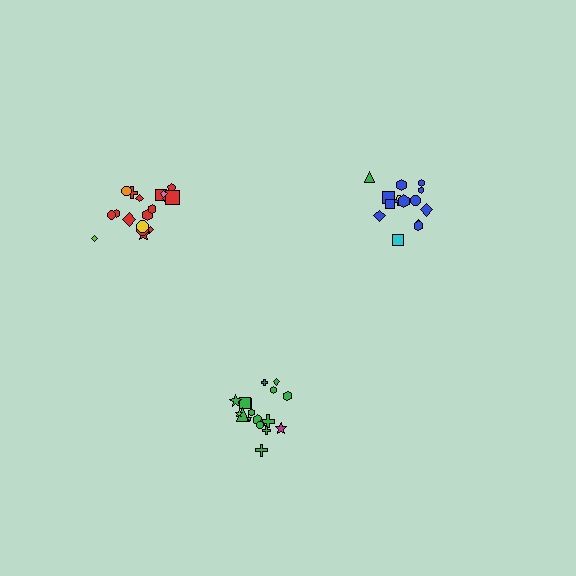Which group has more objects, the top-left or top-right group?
The top-left group.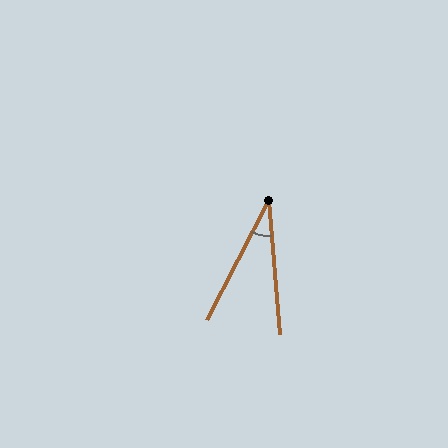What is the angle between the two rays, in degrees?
Approximately 32 degrees.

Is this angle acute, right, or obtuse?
It is acute.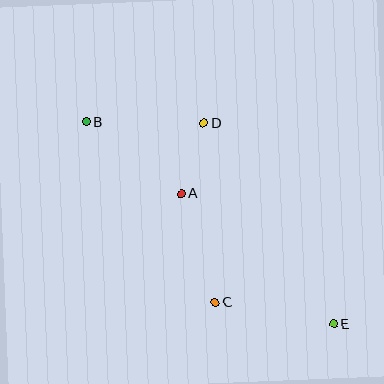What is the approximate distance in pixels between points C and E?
The distance between C and E is approximately 121 pixels.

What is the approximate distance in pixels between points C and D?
The distance between C and D is approximately 179 pixels.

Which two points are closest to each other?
Points A and D are closest to each other.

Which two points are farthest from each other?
Points B and E are farthest from each other.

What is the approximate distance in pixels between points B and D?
The distance between B and D is approximately 118 pixels.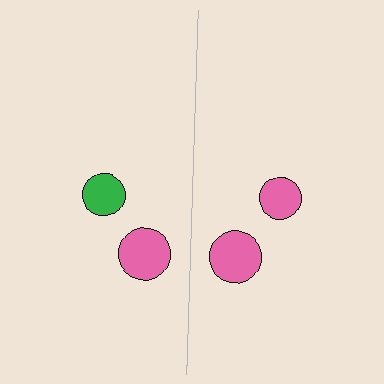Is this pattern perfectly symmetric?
No, the pattern is not perfectly symmetric. The pink circle on the right side breaks the symmetry — its mirror counterpart is green.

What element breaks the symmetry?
The pink circle on the right side breaks the symmetry — its mirror counterpart is green.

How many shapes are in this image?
There are 4 shapes in this image.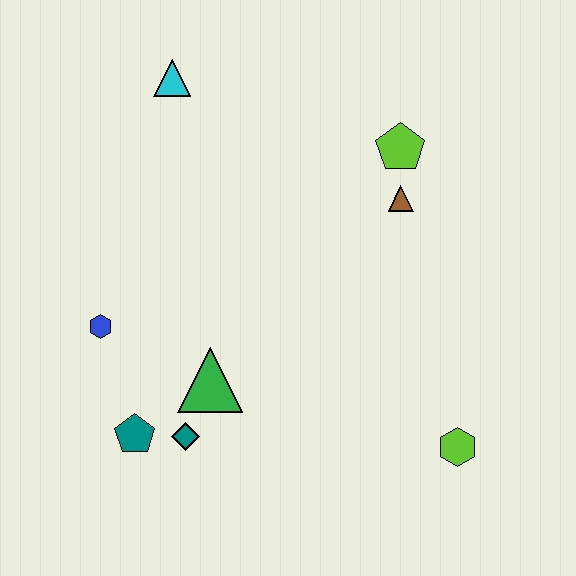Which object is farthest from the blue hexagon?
The lime hexagon is farthest from the blue hexagon.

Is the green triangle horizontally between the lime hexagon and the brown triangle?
No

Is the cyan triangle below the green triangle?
No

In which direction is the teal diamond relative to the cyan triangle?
The teal diamond is below the cyan triangle.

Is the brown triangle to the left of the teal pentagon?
No